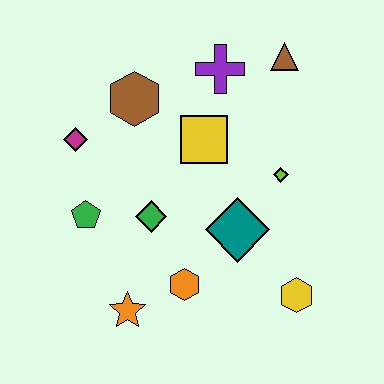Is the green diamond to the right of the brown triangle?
No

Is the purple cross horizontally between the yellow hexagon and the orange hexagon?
Yes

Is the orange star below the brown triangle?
Yes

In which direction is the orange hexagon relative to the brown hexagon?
The orange hexagon is below the brown hexagon.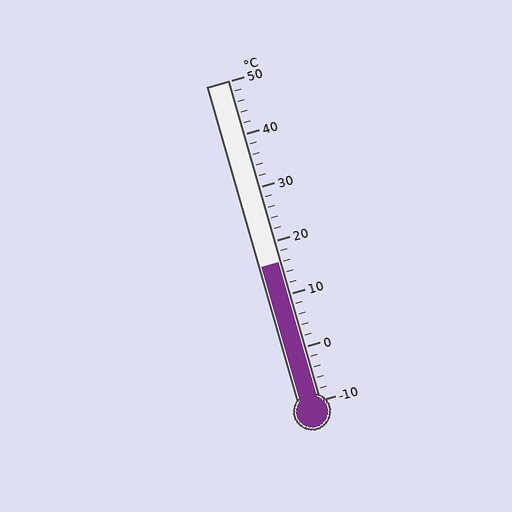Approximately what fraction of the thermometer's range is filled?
The thermometer is filled to approximately 45% of its range.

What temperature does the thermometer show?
The thermometer shows approximately 16°C.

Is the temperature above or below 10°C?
The temperature is above 10°C.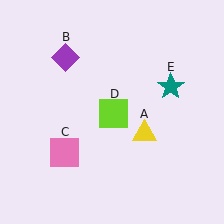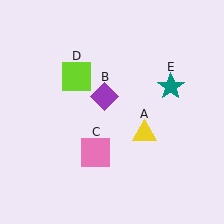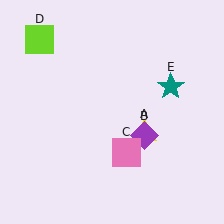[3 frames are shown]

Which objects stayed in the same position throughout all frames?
Yellow triangle (object A) and teal star (object E) remained stationary.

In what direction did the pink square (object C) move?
The pink square (object C) moved right.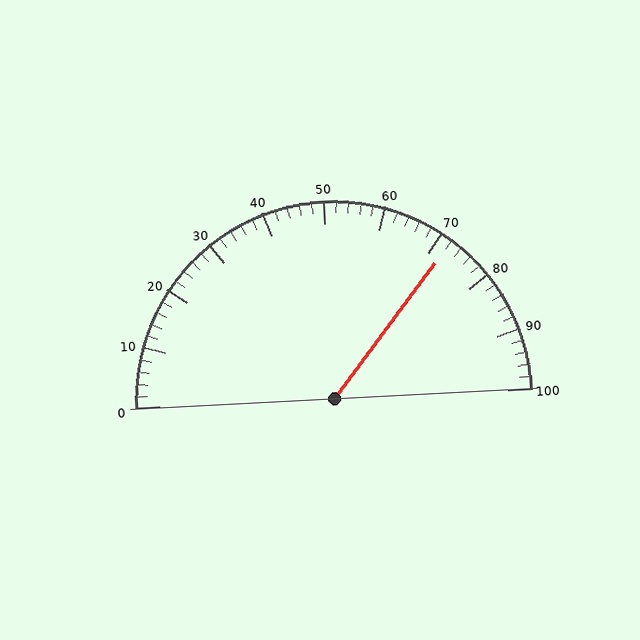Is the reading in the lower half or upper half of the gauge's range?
The reading is in the upper half of the range (0 to 100).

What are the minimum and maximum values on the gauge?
The gauge ranges from 0 to 100.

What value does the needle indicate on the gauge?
The needle indicates approximately 72.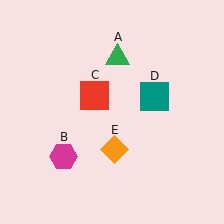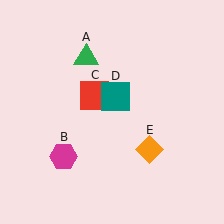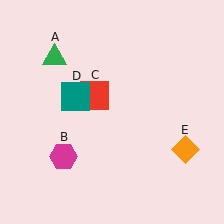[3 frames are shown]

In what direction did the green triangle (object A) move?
The green triangle (object A) moved left.